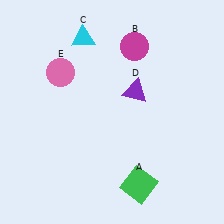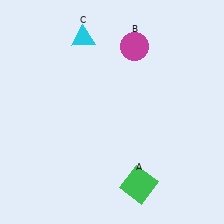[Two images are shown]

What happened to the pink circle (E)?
The pink circle (E) was removed in Image 2. It was in the top-left area of Image 1.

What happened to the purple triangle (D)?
The purple triangle (D) was removed in Image 2. It was in the top-right area of Image 1.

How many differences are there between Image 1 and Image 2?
There are 2 differences between the two images.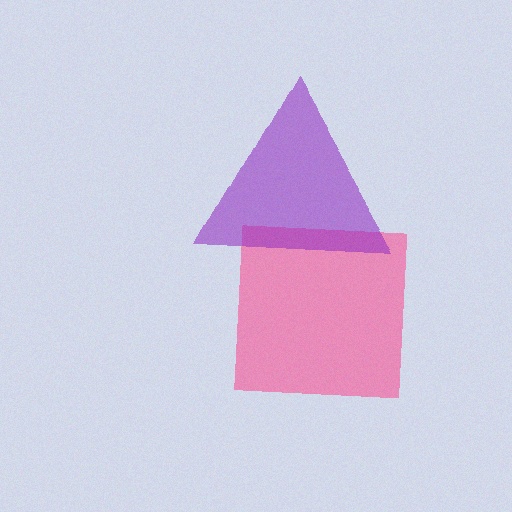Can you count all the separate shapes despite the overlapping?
Yes, there are 2 separate shapes.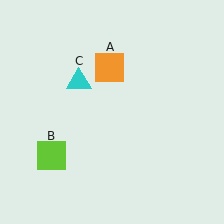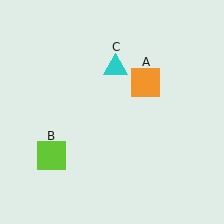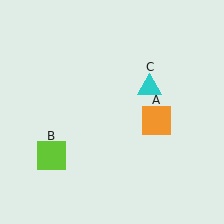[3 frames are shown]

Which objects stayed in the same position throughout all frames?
Lime square (object B) remained stationary.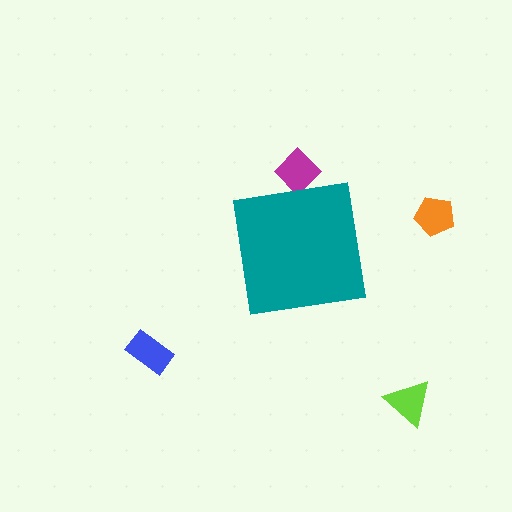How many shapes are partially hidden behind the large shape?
1 shape is partially hidden.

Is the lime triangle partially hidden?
No, the lime triangle is fully visible.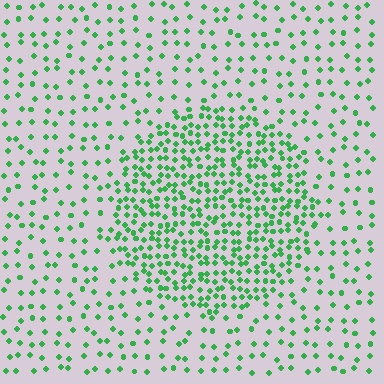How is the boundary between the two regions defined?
The boundary is defined by a change in element density (approximately 2.5x ratio). All elements are the same color, size, and shape.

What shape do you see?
I see a circle.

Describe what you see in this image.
The image contains small green elements arranged at two different densities. A circle-shaped region is visible where the elements are more densely packed than the surrounding area.